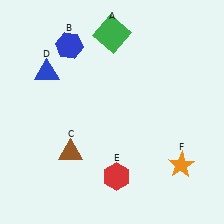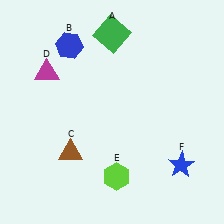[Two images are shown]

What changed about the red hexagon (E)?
In Image 1, E is red. In Image 2, it changed to lime.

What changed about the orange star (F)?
In Image 1, F is orange. In Image 2, it changed to blue.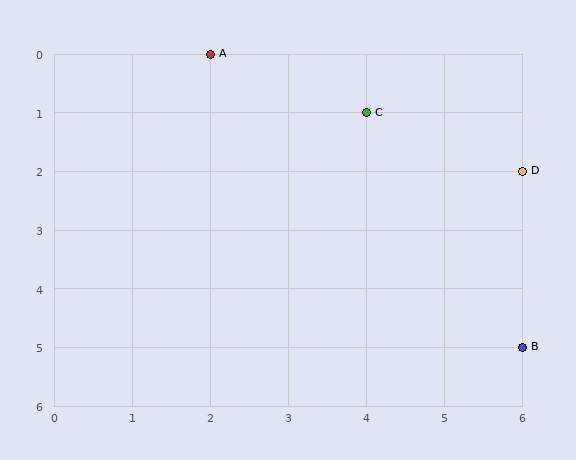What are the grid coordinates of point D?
Point D is at grid coordinates (6, 2).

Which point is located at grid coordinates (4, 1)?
Point C is at (4, 1).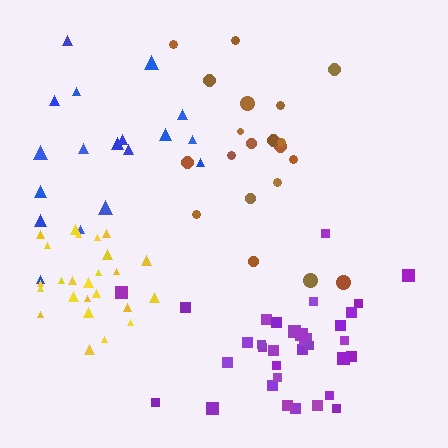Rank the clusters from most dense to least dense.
yellow, purple, brown, blue.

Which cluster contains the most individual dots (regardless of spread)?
Purple (34).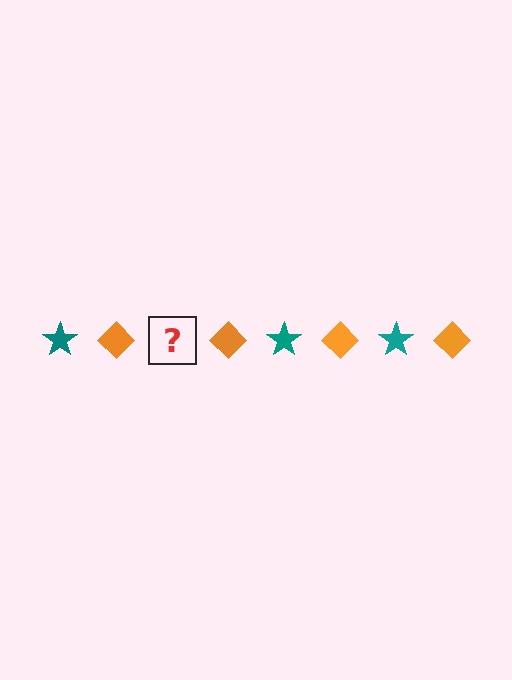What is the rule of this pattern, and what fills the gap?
The rule is that the pattern alternates between teal star and orange diamond. The gap should be filled with a teal star.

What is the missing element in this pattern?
The missing element is a teal star.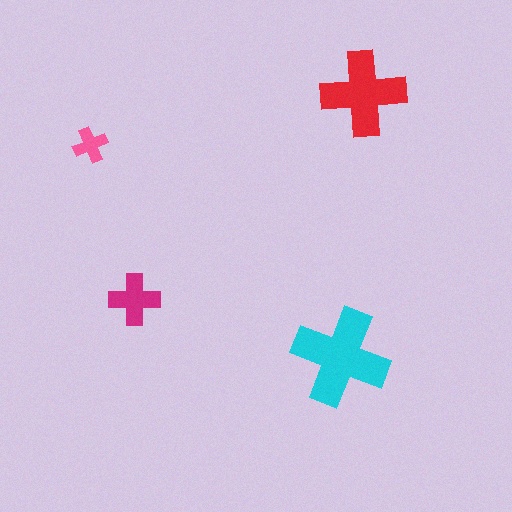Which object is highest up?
The red cross is topmost.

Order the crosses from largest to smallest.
the cyan one, the red one, the magenta one, the pink one.